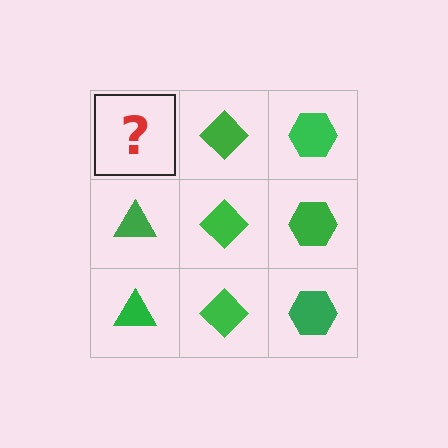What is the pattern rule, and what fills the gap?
The rule is that each column has a consistent shape. The gap should be filled with a green triangle.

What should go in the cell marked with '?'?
The missing cell should contain a green triangle.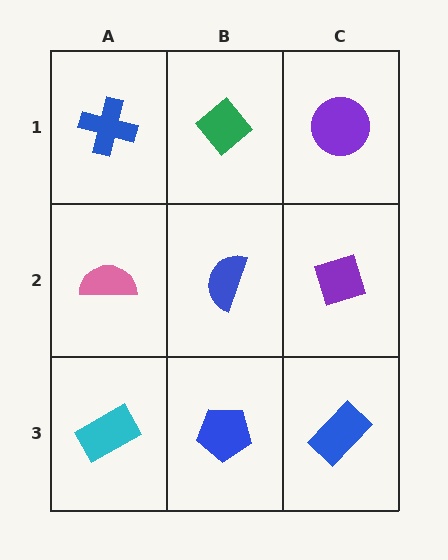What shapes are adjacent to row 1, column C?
A purple diamond (row 2, column C), a green diamond (row 1, column B).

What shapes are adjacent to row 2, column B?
A green diamond (row 1, column B), a blue pentagon (row 3, column B), a pink semicircle (row 2, column A), a purple diamond (row 2, column C).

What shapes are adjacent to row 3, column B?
A blue semicircle (row 2, column B), a cyan rectangle (row 3, column A), a blue rectangle (row 3, column C).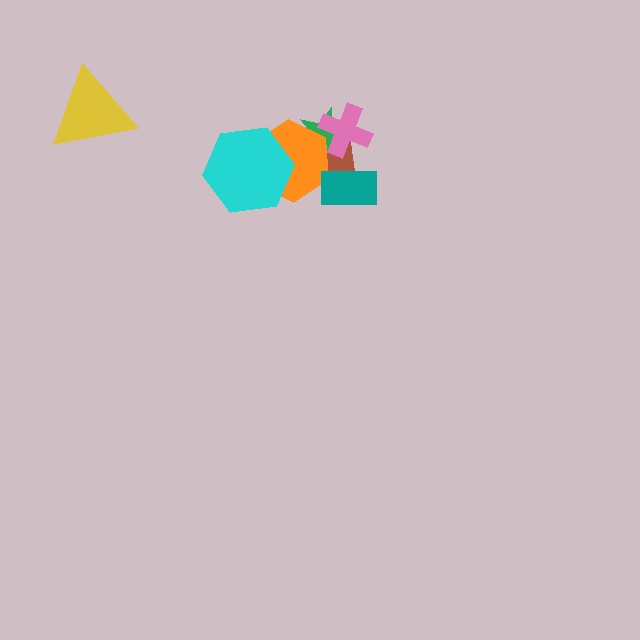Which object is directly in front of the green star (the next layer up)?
The brown triangle is directly in front of the green star.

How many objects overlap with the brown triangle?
4 objects overlap with the brown triangle.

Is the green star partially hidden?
Yes, it is partially covered by another shape.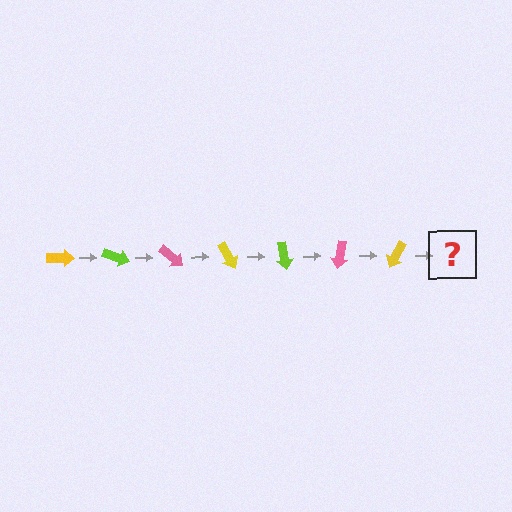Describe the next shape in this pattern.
It should be a lime arrow, rotated 140 degrees from the start.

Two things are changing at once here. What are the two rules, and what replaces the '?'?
The two rules are that it rotates 20 degrees each step and the color cycles through yellow, lime, and pink. The '?' should be a lime arrow, rotated 140 degrees from the start.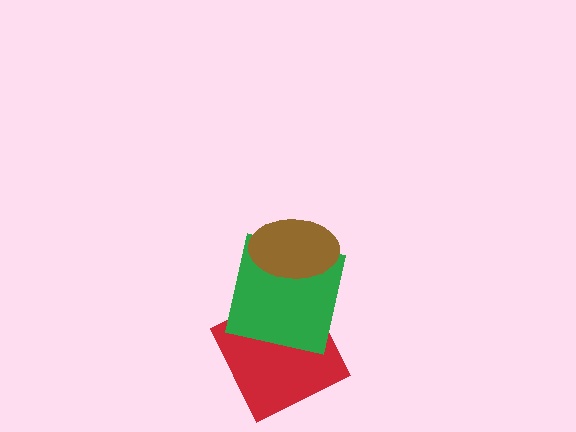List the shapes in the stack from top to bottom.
From top to bottom: the brown ellipse, the green square, the red square.